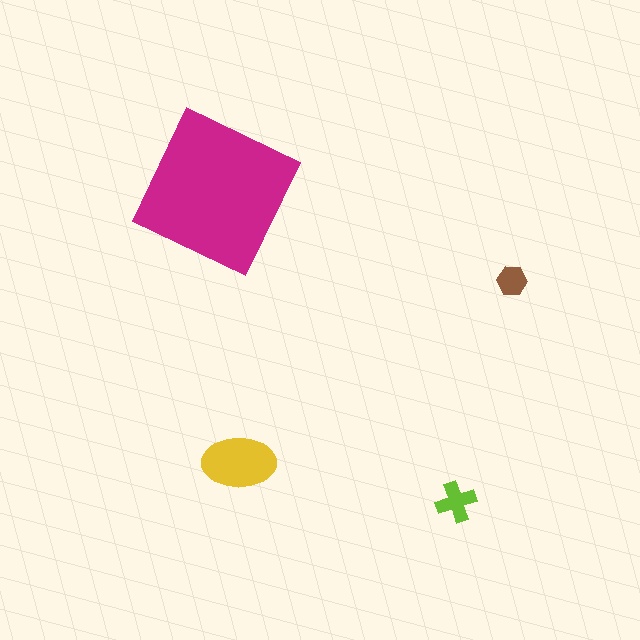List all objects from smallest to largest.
The brown hexagon, the lime cross, the yellow ellipse, the magenta square.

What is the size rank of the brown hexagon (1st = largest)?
4th.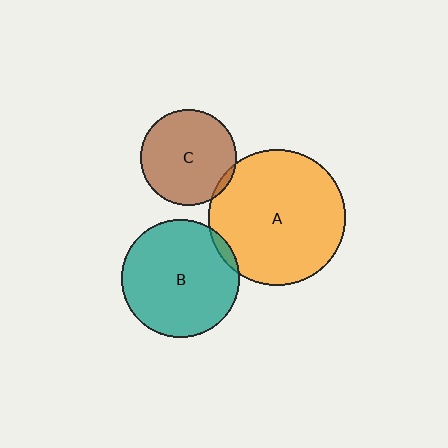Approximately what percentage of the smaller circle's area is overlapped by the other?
Approximately 5%.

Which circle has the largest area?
Circle A (orange).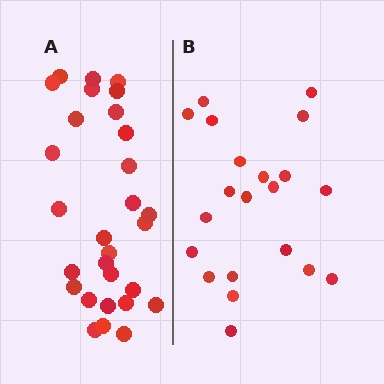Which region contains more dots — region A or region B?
Region A (the left region) has more dots.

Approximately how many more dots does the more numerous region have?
Region A has roughly 8 or so more dots than region B.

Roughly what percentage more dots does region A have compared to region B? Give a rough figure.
About 40% more.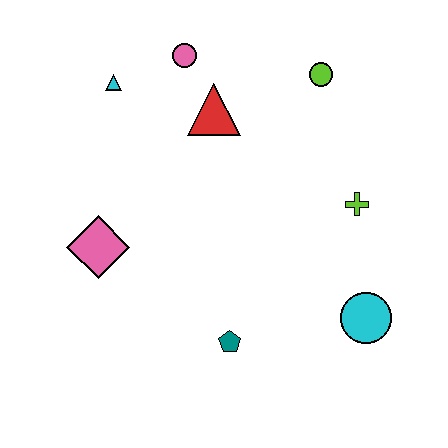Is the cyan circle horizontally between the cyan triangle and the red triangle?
No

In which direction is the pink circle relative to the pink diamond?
The pink circle is above the pink diamond.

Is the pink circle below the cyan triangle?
No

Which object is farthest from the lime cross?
The cyan triangle is farthest from the lime cross.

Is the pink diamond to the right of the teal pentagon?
No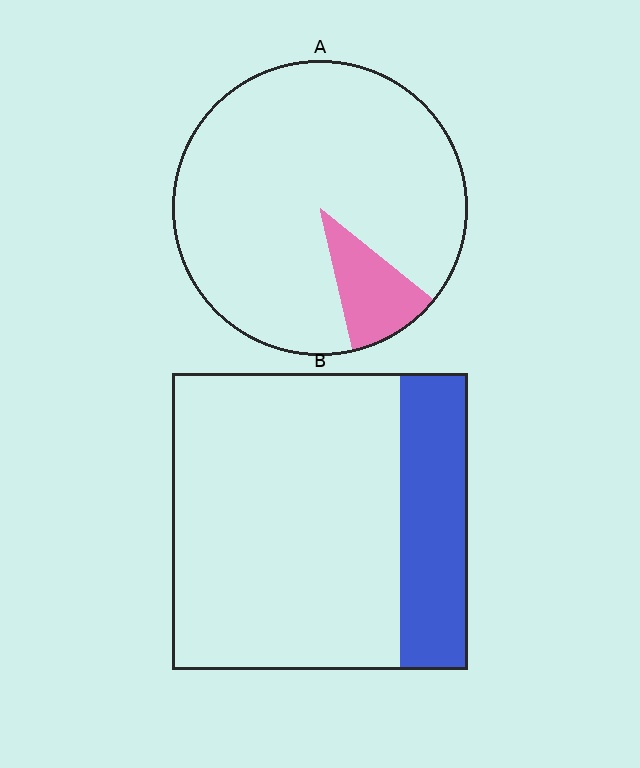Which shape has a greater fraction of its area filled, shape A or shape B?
Shape B.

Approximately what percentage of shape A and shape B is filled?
A is approximately 10% and B is approximately 25%.